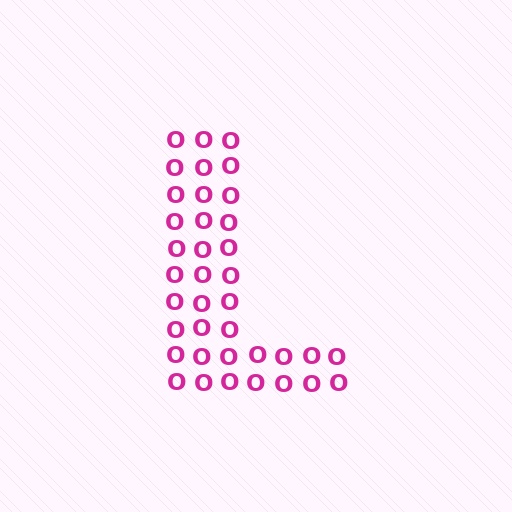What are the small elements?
The small elements are letter O's.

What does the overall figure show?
The overall figure shows the letter L.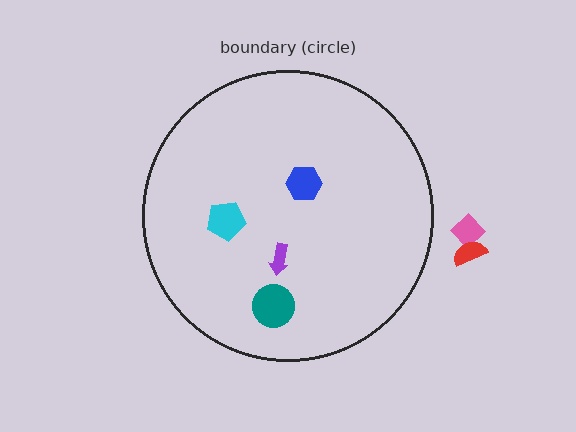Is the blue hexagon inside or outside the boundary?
Inside.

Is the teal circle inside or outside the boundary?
Inside.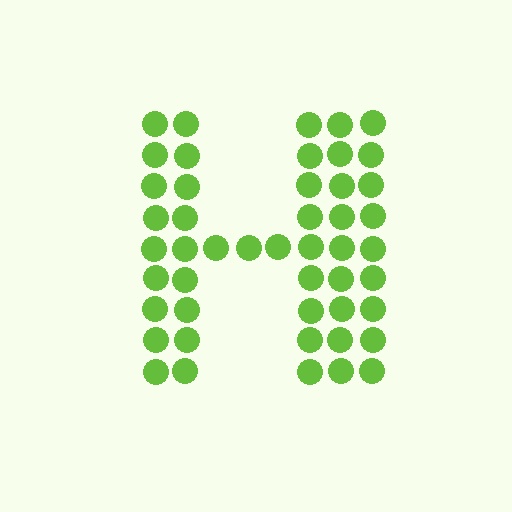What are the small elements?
The small elements are circles.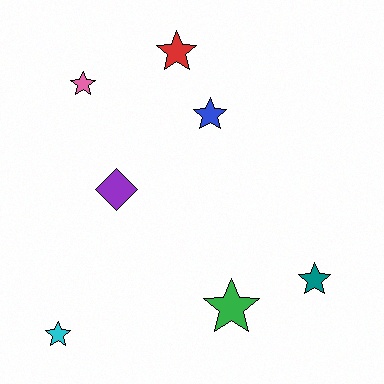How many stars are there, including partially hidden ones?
There are 6 stars.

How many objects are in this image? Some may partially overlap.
There are 7 objects.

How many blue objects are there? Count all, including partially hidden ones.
There is 1 blue object.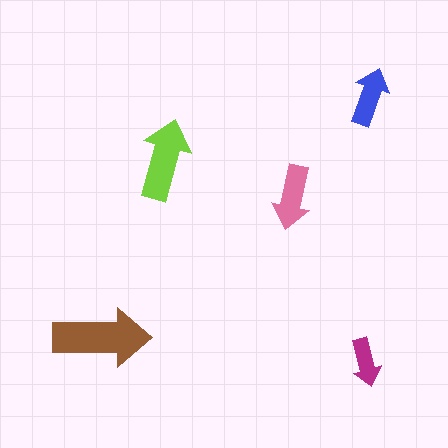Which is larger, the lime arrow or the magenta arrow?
The lime one.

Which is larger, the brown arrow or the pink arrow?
The brown one.